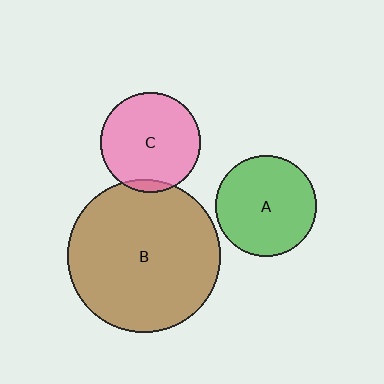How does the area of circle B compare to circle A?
Approximately 2.3 times.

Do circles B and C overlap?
Yes.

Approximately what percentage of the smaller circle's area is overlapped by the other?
Approximately 5%.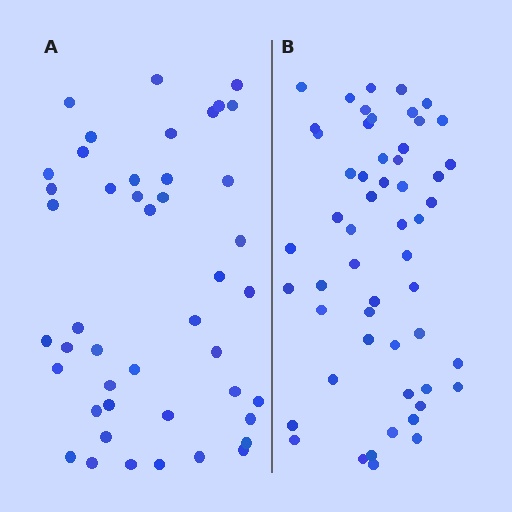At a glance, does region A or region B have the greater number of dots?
Region B (the right region) has more dots.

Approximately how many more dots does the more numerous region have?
Region B has roughly 8 or so more dots than region A.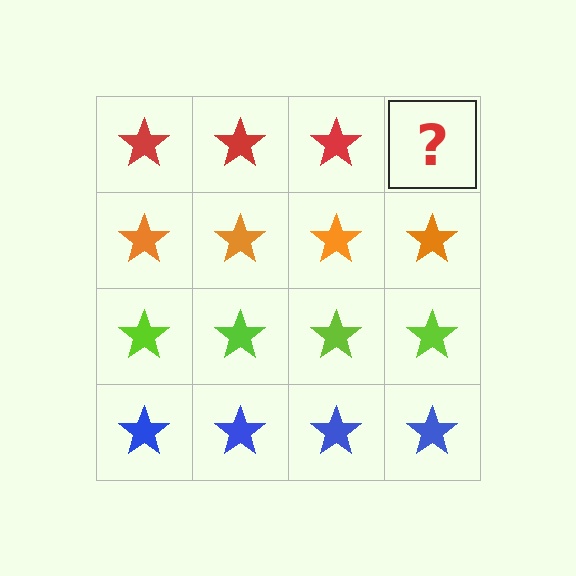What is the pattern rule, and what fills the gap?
The rule is that each row has a consistent color. The gap should be filled with a red star.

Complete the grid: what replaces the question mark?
The question mark should be replaced with a red star.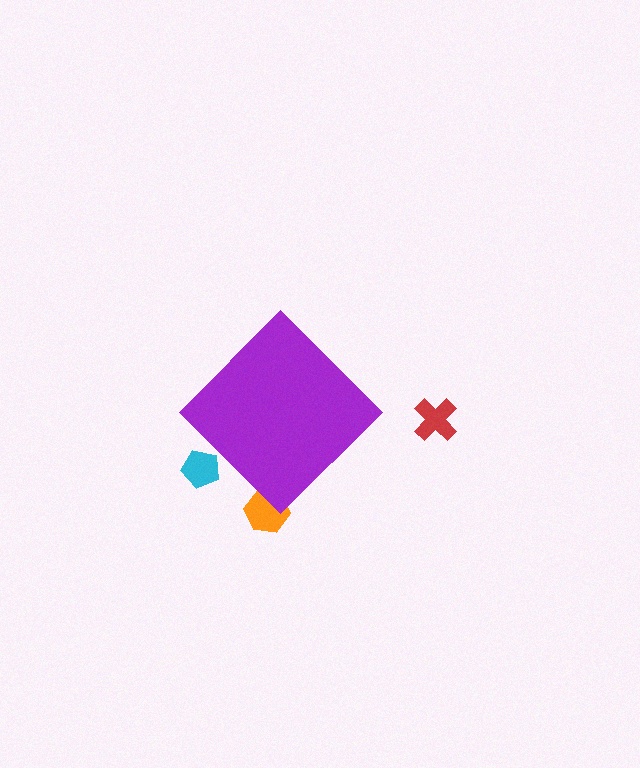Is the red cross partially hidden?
No, the red cross is fully visible.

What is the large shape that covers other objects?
A purple diamond.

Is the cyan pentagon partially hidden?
Yes, the cyan pentagon is partially hidden behind the purple diamond.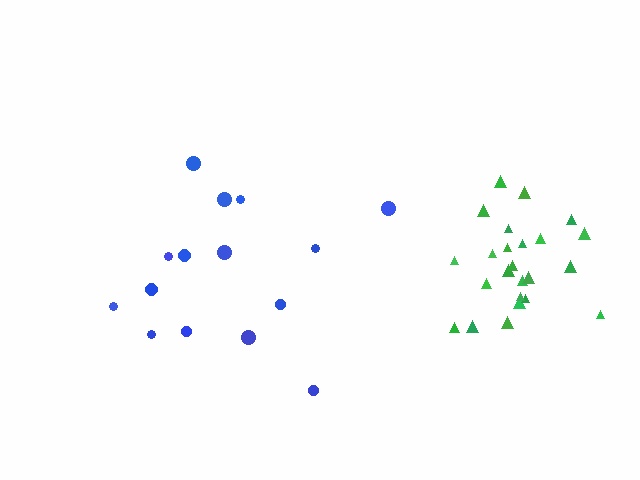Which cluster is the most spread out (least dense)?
Blue.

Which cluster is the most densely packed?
Green.